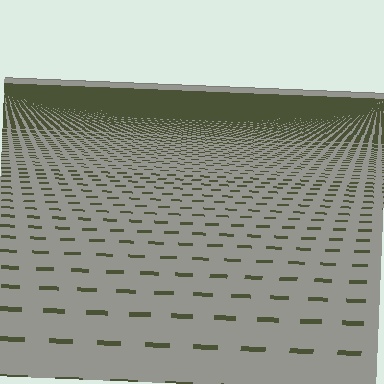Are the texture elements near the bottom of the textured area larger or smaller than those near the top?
Larger. Near the bottom, elements are closer to the viewer and appear at a bigger on-screen size.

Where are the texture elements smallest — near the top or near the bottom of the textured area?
Near the top.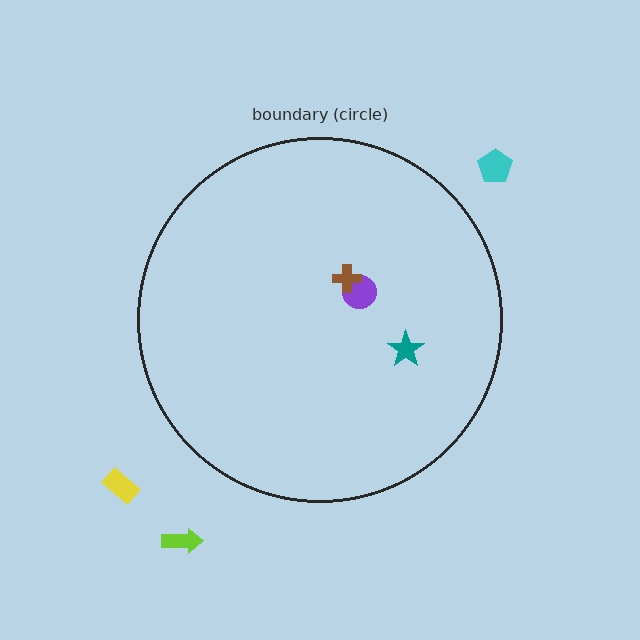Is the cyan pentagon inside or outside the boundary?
Outside.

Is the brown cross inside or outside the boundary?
Inside.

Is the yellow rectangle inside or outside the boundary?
Outside.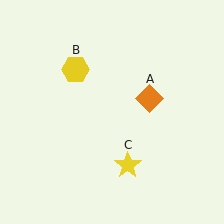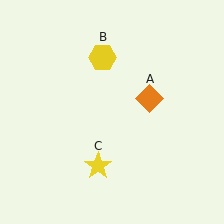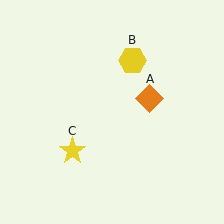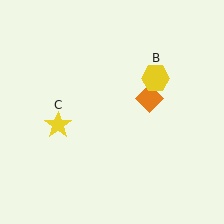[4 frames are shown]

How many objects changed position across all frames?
2 objects changed position: yellow hexagon (object B), yellow star (object C).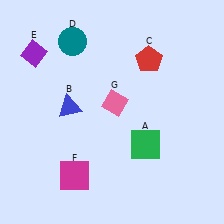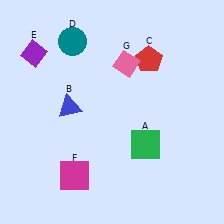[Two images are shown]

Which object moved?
The pink diamond (G) moved up.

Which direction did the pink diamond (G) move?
The pink diamond (G) moved up.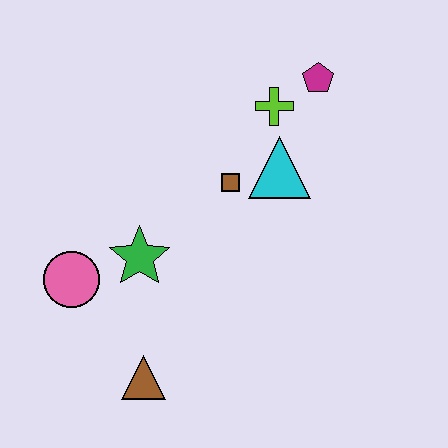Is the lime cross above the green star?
Yes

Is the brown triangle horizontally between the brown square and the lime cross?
No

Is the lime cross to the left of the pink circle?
No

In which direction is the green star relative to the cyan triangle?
The green star is to the left of the cyan triangle.